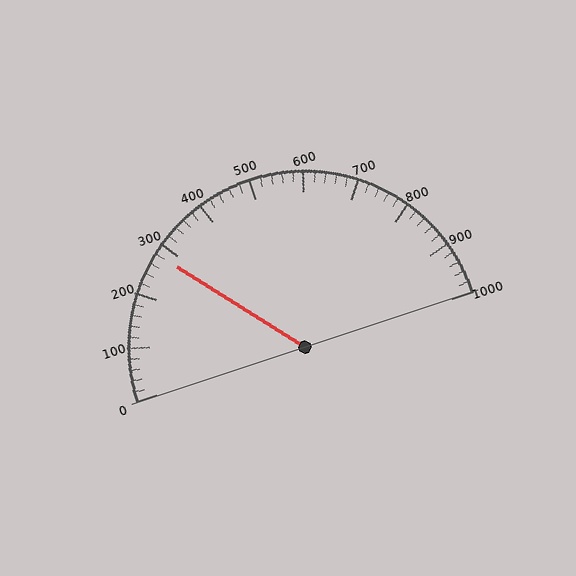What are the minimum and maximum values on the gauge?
The gauge ranges from 0 to 1000.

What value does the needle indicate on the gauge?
The needle indicates approximately 280.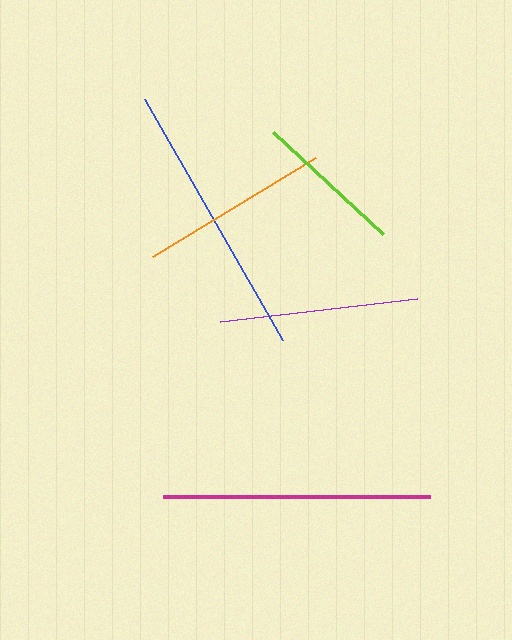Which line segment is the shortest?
The lime line is the shortest at approximately 150 pixels.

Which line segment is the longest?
The blue line is the longest at approximately 278 pixels.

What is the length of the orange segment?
The orange segment is approximately 191 pixels long.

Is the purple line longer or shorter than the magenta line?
The magenta line is longer than the purple line.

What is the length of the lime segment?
The lime segment is approximately 150 pixels long.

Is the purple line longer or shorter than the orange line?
The purple line is longer than the orange line.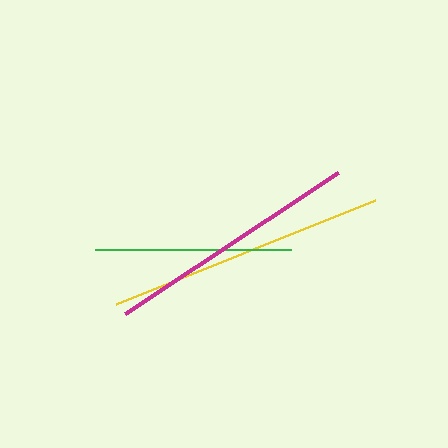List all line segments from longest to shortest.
From longest to shortest: yellow, magenta, green.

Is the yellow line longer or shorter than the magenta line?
The yellow line is longer than the magenta line.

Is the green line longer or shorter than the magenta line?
The magenta line is longer than the green line.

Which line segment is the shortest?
The green line is the shortest at approximately 197 pixels.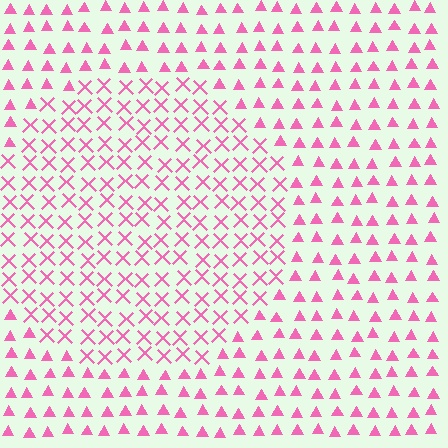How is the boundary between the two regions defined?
The boundary is defined by a change in element shape: X marks inside vs. triangles outside. All elements share the same color and spacing.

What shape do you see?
I see a circle.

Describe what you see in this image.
The image is filled with small pink elements arranged in a uniform grid. A circle-shaped region contains X marks, while the surrounding area contains triangles. The boundary is defined purely by the change in element shape.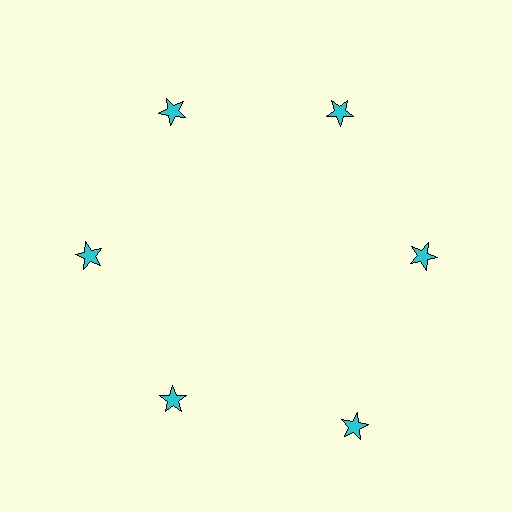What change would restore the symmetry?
The symmetry would be restored by moving it inward, back onto the ring so that all 6 stars sit at equal angles and equal distance from the center.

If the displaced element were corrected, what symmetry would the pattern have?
It would have 6-fold rotational symmetry — the pattern would map onto itself every 60 degrees.